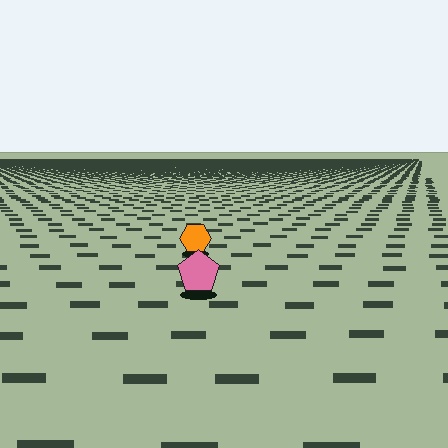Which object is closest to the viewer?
The pink pentagon is closest. The texture marks near it are larger and more spread out.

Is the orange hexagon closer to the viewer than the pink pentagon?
No. The pink pentagon is closer — you can tell from the texture gradient: the ground texture is coarser near it.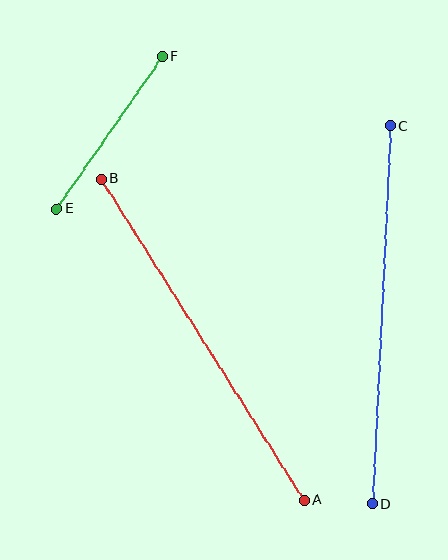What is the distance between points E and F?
The distance is approximately 185 pixels.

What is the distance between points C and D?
The distance is approximately 378 pixels.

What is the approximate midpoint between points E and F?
The midpoint is at approximately (110, 133) pixels.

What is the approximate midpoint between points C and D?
The midpoint is at approximately (381, 315) pixels.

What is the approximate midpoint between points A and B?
The midpoint is at approximately (203, 340) pixels.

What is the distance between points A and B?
The distance is approximately 380 pixels.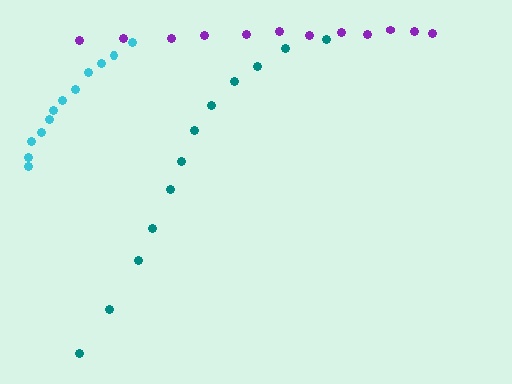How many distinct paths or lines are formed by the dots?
There are 3 distinct paths.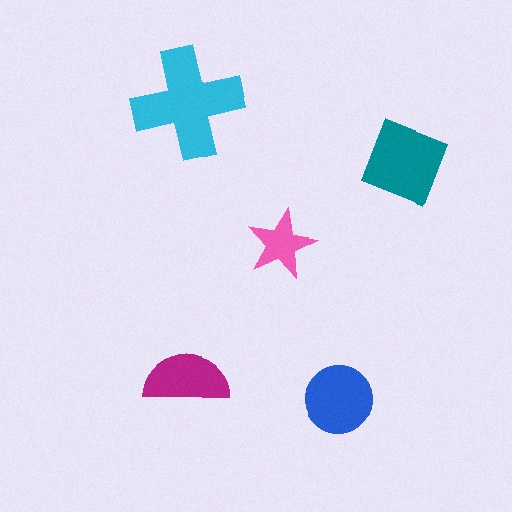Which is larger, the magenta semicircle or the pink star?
The magenta semicircle.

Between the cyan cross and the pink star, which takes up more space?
The cyan cross.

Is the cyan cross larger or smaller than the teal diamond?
Larger.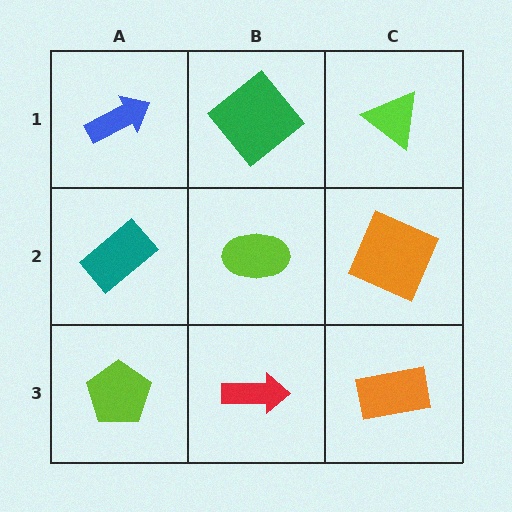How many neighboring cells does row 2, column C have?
3.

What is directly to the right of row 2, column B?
An orange square.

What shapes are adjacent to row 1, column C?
An orange square (row 2, column C), a green diamond (row 1, column B).